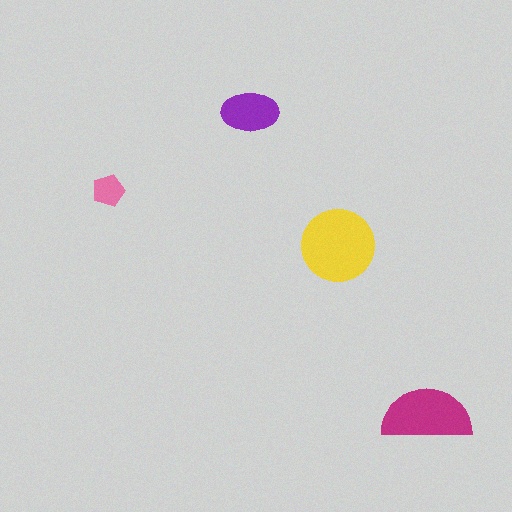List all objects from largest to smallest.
The yellow circle, the magenta semicircle, the purple ellipse, the pink pentagon.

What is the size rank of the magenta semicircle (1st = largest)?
2nd.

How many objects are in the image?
There are 4 objects in the image.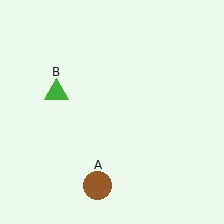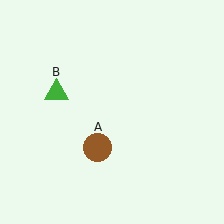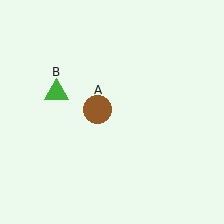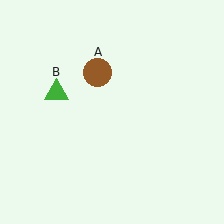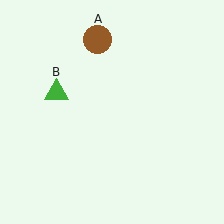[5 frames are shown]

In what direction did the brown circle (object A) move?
The brown circle (object A) moved up.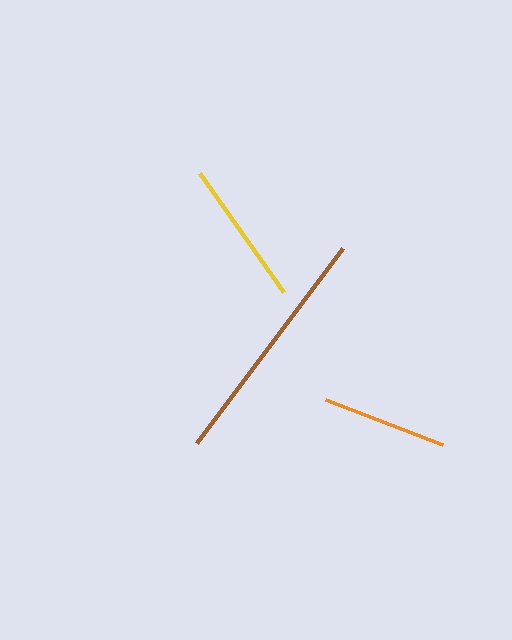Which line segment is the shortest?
The orange line is the shortest at approximately 125 pixels.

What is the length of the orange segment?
The orange segment is approximately 125 pixels long.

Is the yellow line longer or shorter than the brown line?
The brown line is longer than the yellow line.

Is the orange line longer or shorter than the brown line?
The brown line is longer than the orange line.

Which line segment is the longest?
The brown line is the longest at approximately 244 pixels.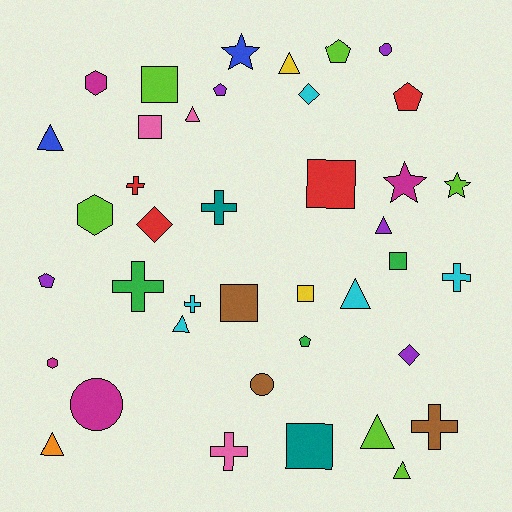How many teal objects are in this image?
There are 2 teal objects.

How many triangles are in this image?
There are 9 triangles.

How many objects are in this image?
There are 40 objects.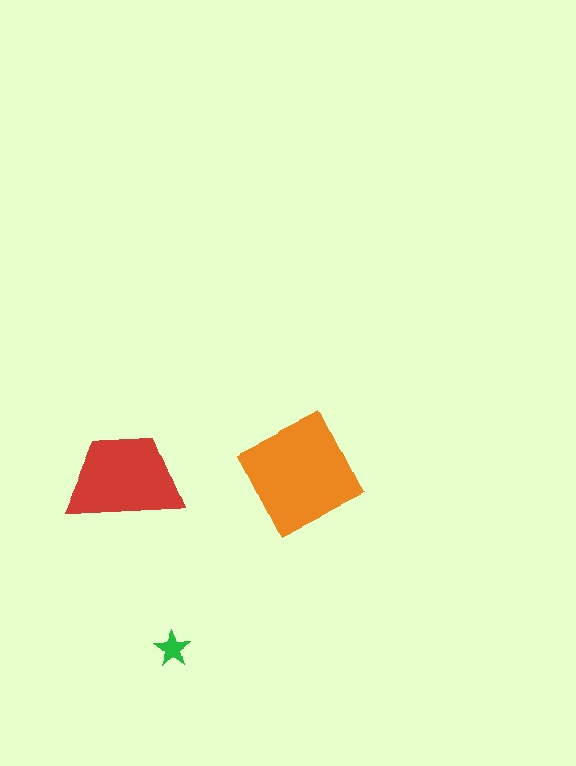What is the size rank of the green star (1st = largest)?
3rd.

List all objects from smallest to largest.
The green star, the red trapezoid, the orange square.